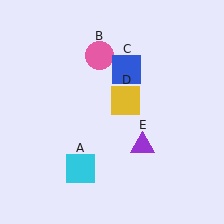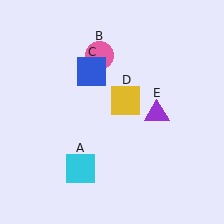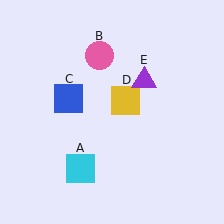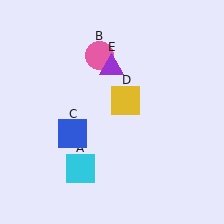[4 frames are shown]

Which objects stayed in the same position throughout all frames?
Cyan square (object A) and pink circle (object B) and yellow square (object D) remained stationary.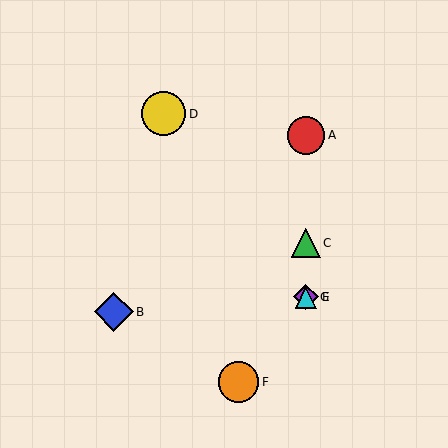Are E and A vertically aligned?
Yes, both are at x≈306.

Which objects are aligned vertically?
Objects A, C, E, G are aligned vertically.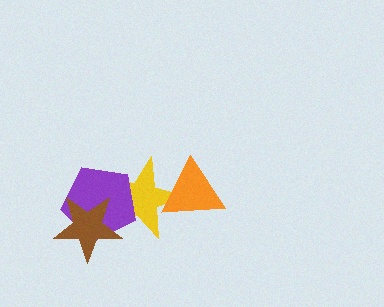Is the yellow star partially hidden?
Yes, it is partially covered by another shape.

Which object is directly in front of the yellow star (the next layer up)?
The purple pentagon is directly in front of the yellow star.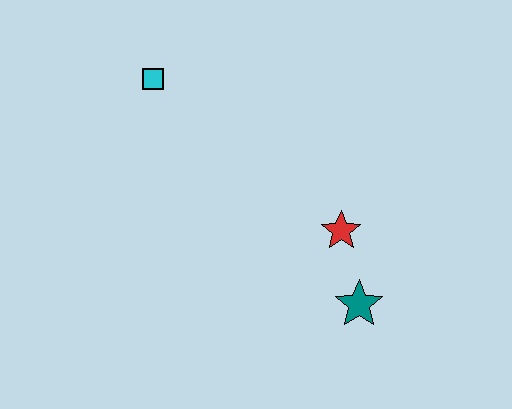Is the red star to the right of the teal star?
No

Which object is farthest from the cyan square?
The teal star is farthest from the cyan square.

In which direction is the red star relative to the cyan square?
The red star is to the right of the cyan square.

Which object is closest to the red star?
The teal star is closest to the red star.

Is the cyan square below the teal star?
No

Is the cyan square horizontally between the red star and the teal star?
No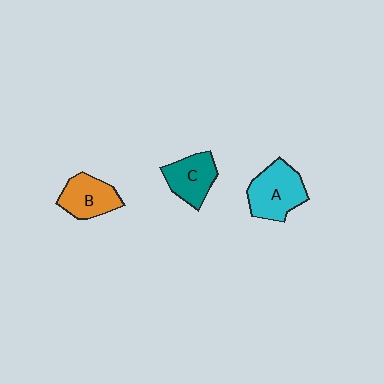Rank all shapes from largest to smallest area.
From largest to smallest: A (cyan), C (teal), B (orange).